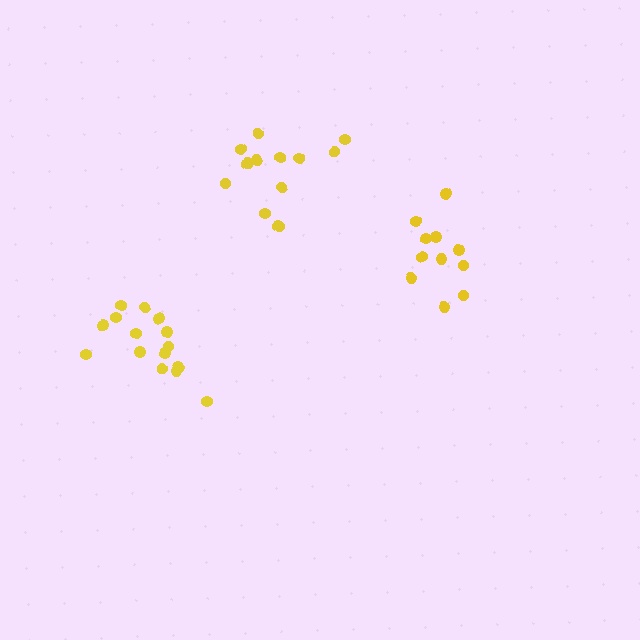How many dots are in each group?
Group 1: 15 dots, Group 2: 11 dots, Group 3: 14 dots (40 total).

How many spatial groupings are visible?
There are 3 spatial groupings.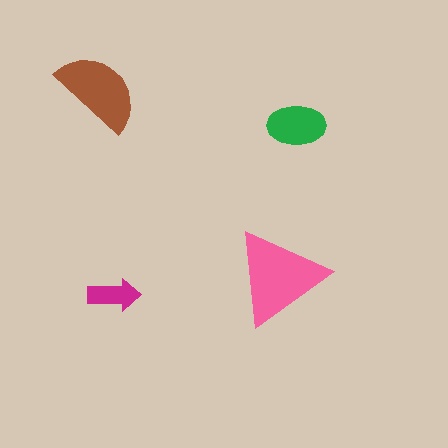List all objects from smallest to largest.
The magenta arrow, the green ellipse, the brown semicircle, the pink triangle.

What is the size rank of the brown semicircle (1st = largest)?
2nd.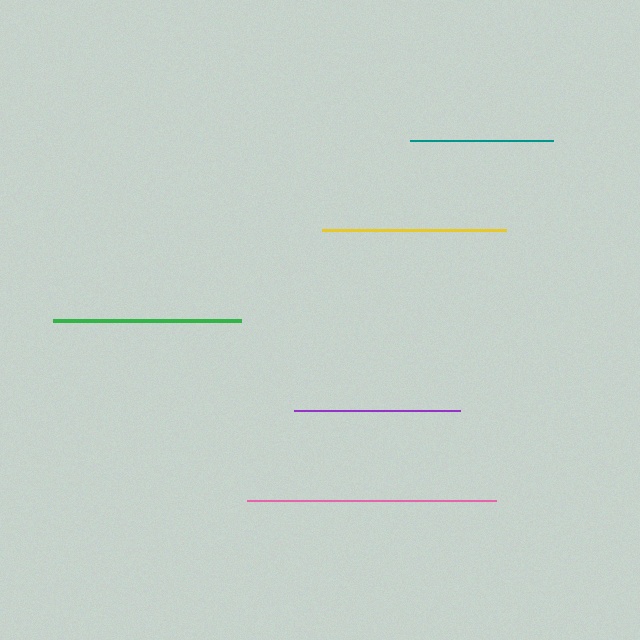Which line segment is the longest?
The pink line is the longest at approximately 248 pixels.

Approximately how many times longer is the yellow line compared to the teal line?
The yellow line is approximately 1.3 times the length of the teal line.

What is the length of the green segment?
The green segment is approximately 188 pixels long.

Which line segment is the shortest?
The teal line is the shortest at approximately 143 pixels.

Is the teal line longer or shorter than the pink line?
The pink line is longer than the teal line.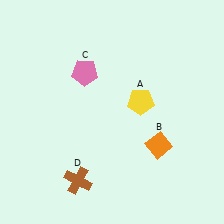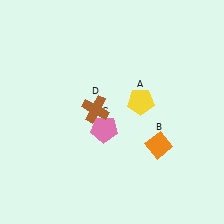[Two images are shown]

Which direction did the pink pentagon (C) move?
The pink pentagon (C) moved down.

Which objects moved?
The objects that moved are: the pink pentagon (C), the brown cross (D).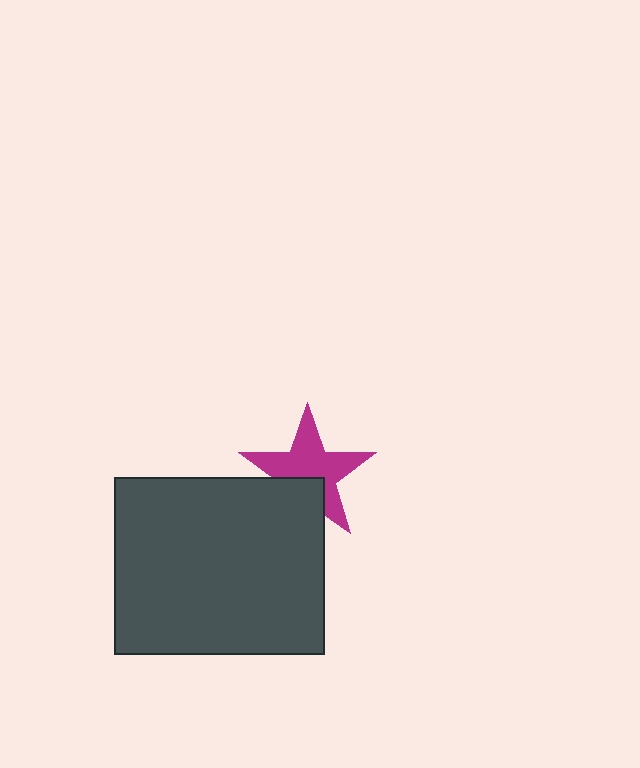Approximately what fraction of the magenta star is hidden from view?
Roughly 30% of the magenta star is hidden behind the dark gray rectangle.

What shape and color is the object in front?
The object in front is a dark gray rectangle.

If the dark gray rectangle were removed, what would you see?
You would see the complete magenta star.